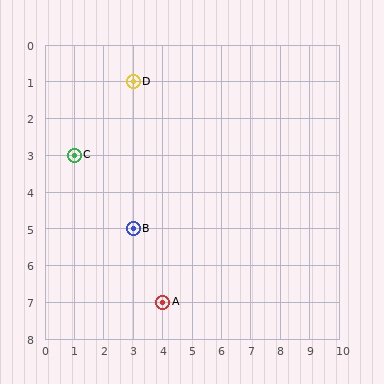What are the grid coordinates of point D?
Point D is at grid coordinates (3, 1).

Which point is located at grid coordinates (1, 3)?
Point C is at (1, 3).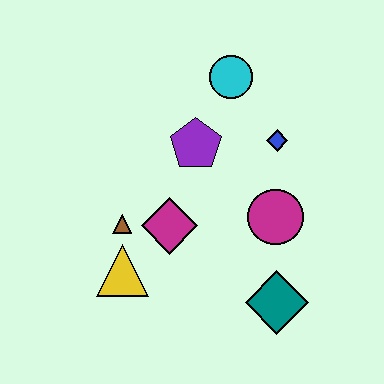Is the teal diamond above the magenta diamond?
No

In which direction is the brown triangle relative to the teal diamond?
The brown triangle is to the left of the teal diamond.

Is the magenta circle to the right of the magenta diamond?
Yes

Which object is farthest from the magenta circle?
The yellow triangle is farthest from the magenta circle.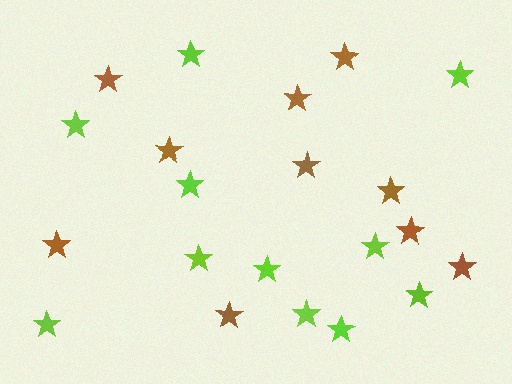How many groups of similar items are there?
There are 2 groups: one group of brown stars (10) and one group of lime stars (11).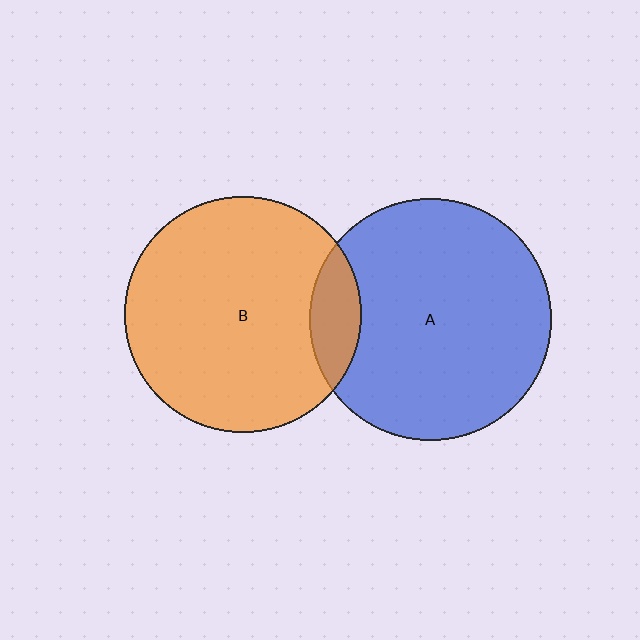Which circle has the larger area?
Circle A (blue).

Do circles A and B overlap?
Yes.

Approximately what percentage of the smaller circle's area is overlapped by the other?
Approximately 10%.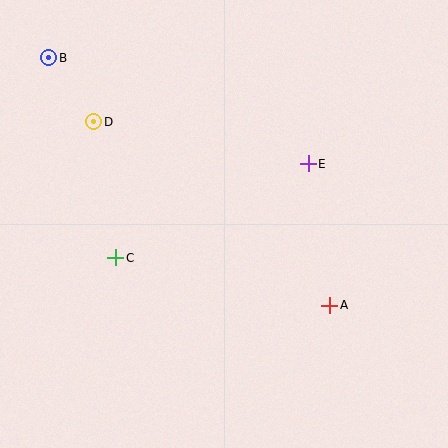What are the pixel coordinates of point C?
Point C is at (116, 258).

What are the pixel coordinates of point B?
Point B is at (49, 58).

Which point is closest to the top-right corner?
Point E is closest to the top-right corner.